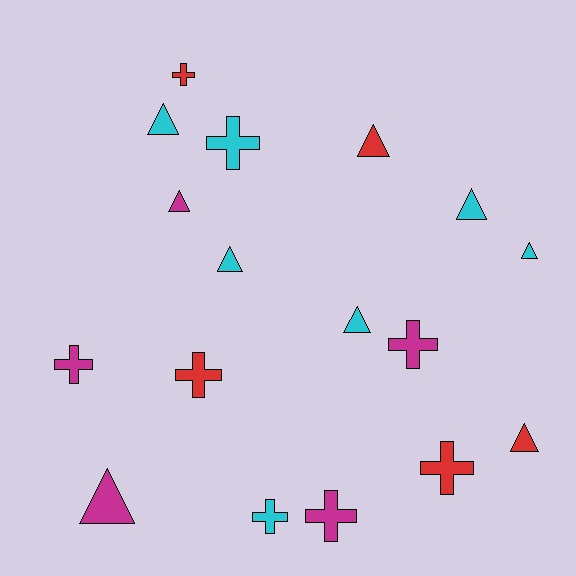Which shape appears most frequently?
Triangle, with 9 objects.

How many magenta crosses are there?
There are 3 magenta crosses.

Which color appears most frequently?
Cyan, with 7 objects.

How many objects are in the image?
There are 17 objects.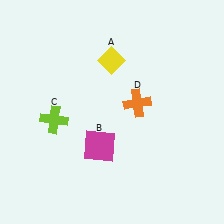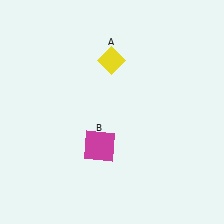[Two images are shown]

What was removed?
The lime cross (C), the orange cross (D) were removed in Image 2.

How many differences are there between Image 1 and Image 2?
There are 2 differences between the two images.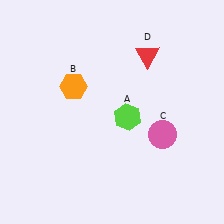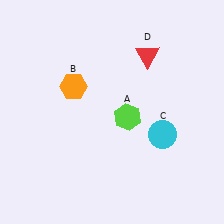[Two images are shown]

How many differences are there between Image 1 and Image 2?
There is 1 difference between the two images.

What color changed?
The circle (C) changed from pink in Image 1 to cyan in Image 2.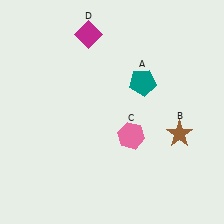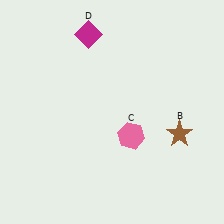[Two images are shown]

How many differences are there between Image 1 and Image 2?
There is 1 difference between the two images.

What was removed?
The teal pentagon (A) was removed in Image 2.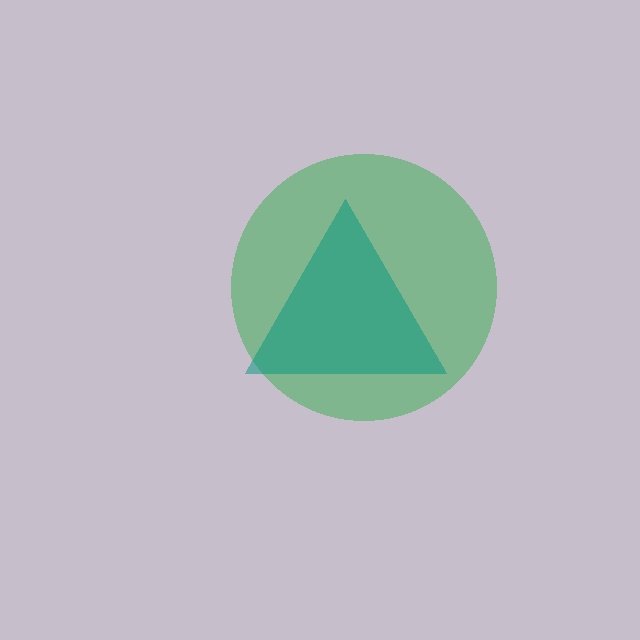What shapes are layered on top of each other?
The layered shapes are: a green circle, a teal triangle.